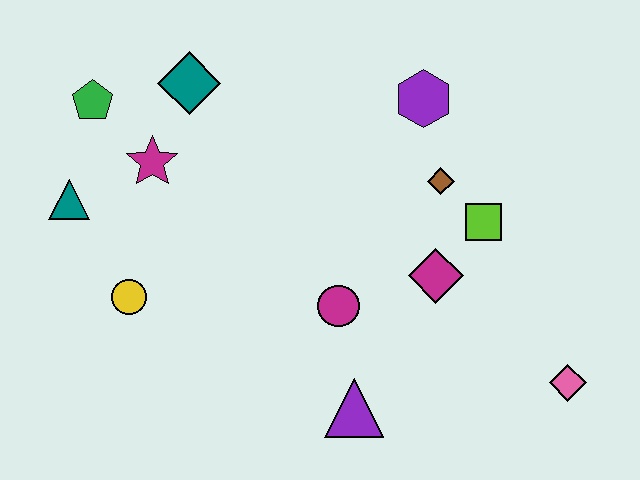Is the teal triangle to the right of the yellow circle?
No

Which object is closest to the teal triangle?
The magenta star is closest to the teal triangle.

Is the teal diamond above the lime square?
Yes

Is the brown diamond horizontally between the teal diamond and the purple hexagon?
No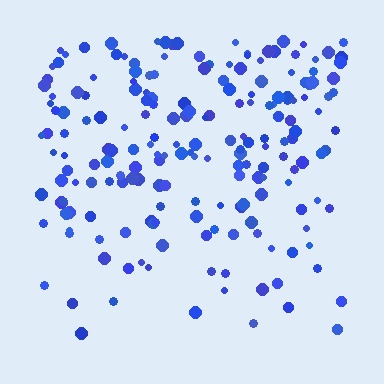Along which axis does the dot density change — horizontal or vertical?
Vertical.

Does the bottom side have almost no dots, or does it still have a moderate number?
Still a moderate number, just noticeably fewer than the top.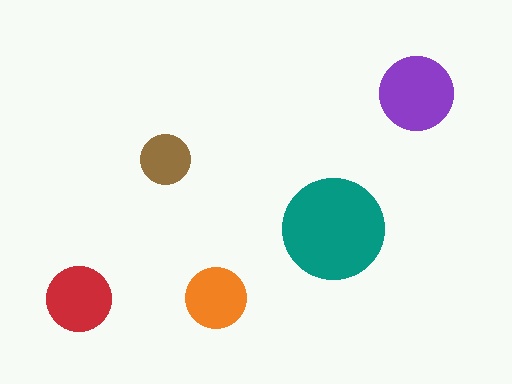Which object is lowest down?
The red circle is bottommost.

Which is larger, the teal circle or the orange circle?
The teal one.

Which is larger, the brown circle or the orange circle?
The orange one.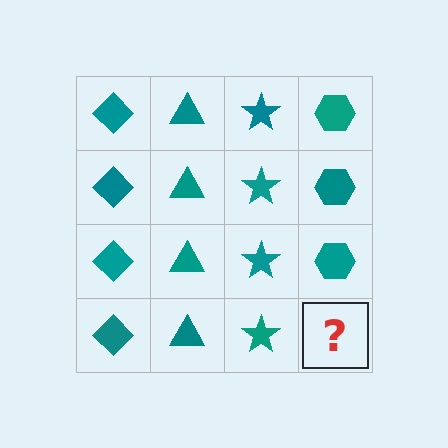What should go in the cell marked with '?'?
The missing cell should contain a teal hexagon.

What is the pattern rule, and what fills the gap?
The rule is that each column has a consistent shape. The gap should be filled with a teal hexagon.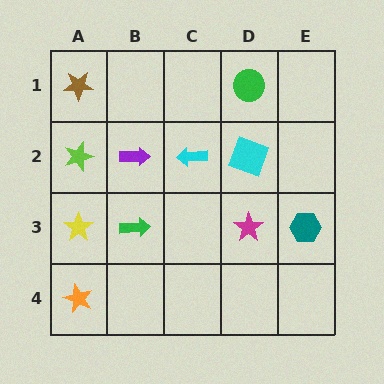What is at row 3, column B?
A green arrow.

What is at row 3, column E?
A teal hexagon.